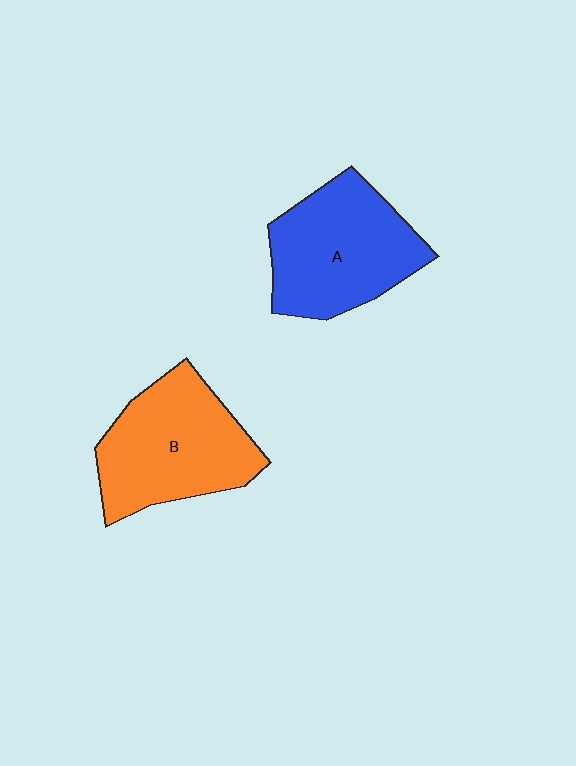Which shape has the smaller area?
Shape A (blue).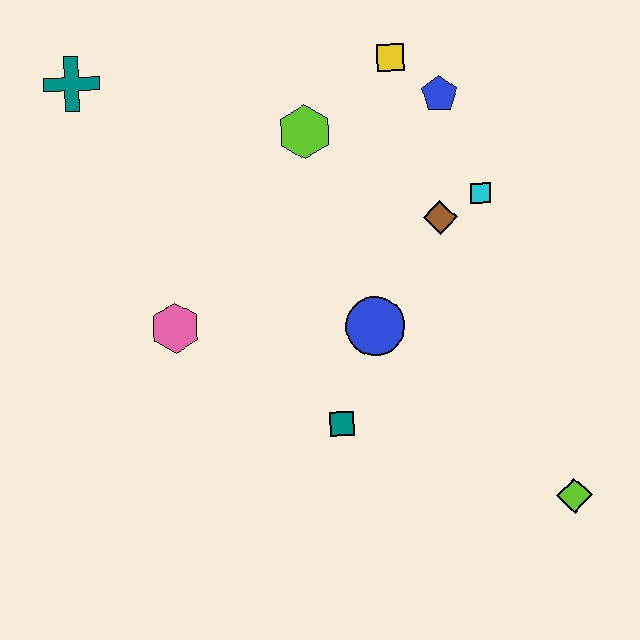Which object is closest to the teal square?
The blue circle is closest to the teal square.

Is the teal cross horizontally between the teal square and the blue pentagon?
No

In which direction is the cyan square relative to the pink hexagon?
The cyan square is to the right of the pink hexagon.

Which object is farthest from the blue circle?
The teal cross is farthest from the blue circle.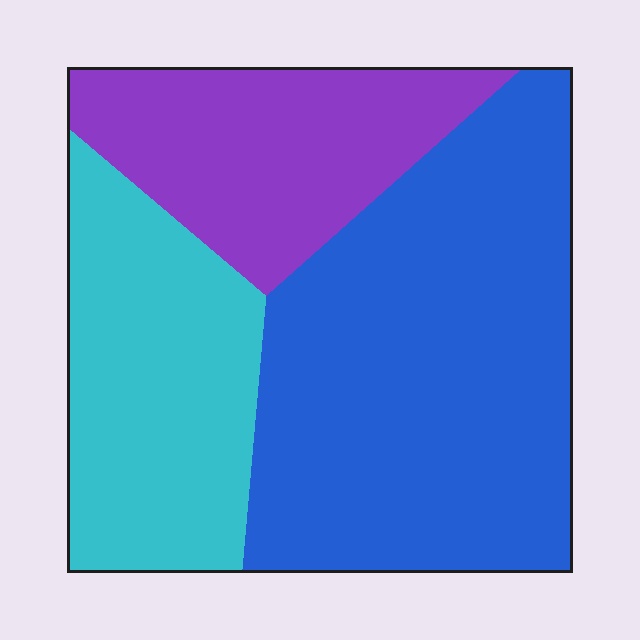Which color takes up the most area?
Blue, at roughly 50%.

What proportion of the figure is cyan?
Cyan covers around 25% of the figure.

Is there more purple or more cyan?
Cyan.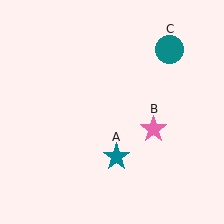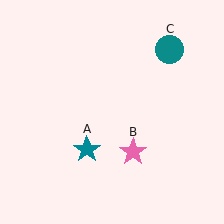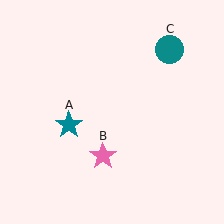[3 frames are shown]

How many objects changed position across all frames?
2 objects changed position: teal star (object A), pink star (object B).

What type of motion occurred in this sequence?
The teal star (object A), pink star (object B) rotated clockwise around the center of the scene.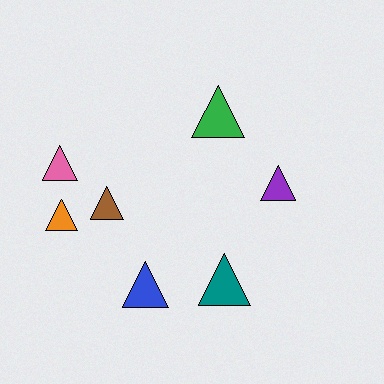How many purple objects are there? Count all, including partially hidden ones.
There is 1 purple object.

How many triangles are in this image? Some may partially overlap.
There are 7 triangles.